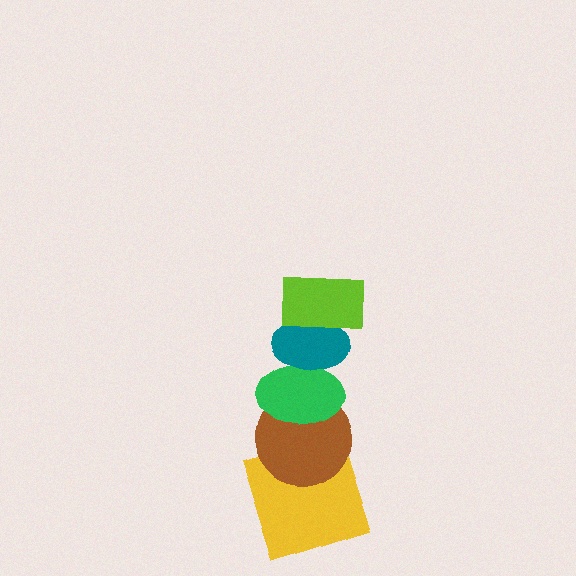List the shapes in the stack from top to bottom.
From top to bottom: the lime rectangle, the teal ellipse, the green ellipse, the brown circle, the yellow square.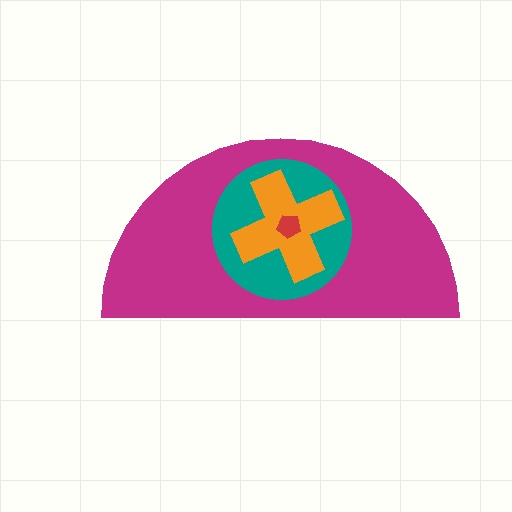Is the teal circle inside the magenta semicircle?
Yes.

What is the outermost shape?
The magenta semicircle.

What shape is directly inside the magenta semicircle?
The teal circle.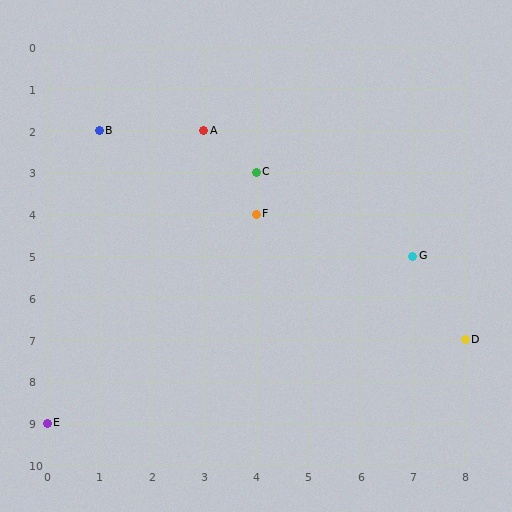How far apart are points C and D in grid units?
Points C and D are 4 columns and 4 rows apart (about 5.7 grid units diagonally).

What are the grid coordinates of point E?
Point E is at grid coordinates (0, 9).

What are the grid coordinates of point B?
Point B is at grid coordinates (1, 2).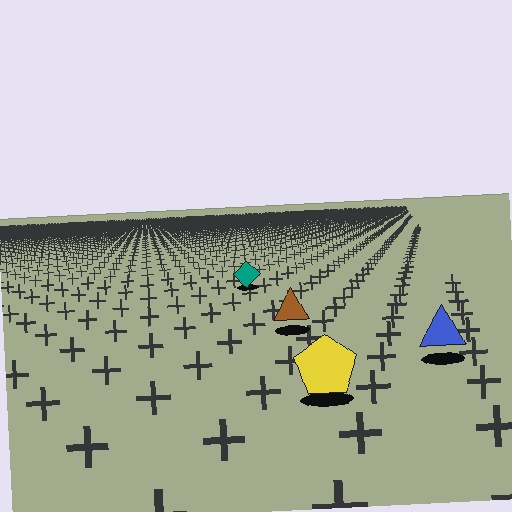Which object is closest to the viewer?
The yellow pentagon is closest. The texture marks near it are larger and more spread out.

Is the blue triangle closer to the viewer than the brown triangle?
Yes. The blue triangle is closer — you can tell from the texture gradient: the ground texture is coarser near it.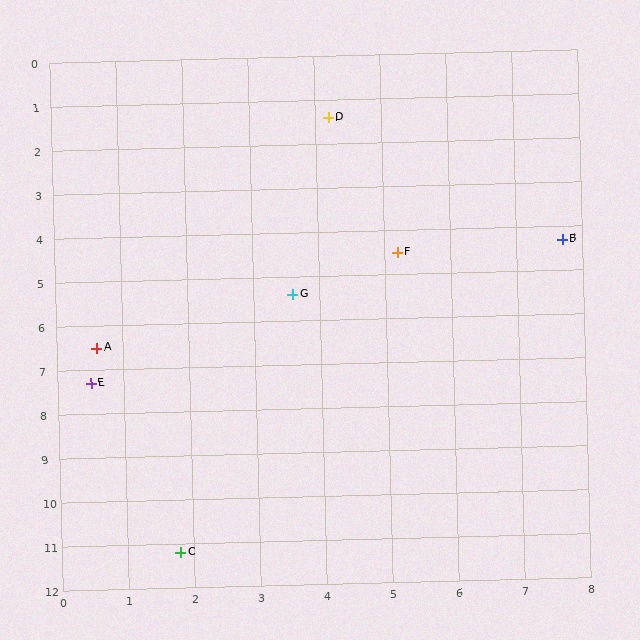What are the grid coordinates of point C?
Point C is at approximately (1.8, 11.2).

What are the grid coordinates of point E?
Point E is at approximately (0.5, 7.3).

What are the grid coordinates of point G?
Point G is at approximately (3.6, 5.4).